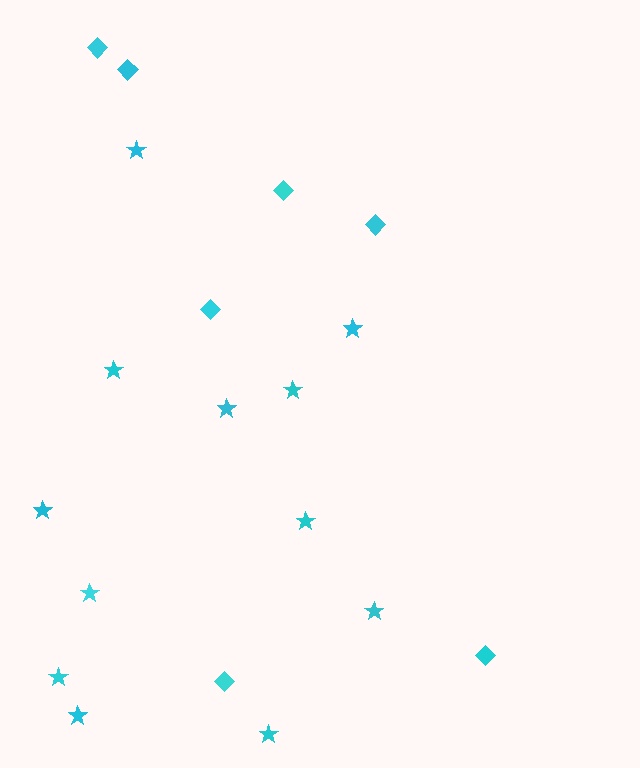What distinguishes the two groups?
There are 2 groups: one group of diamonds (7) and one group of stars (12).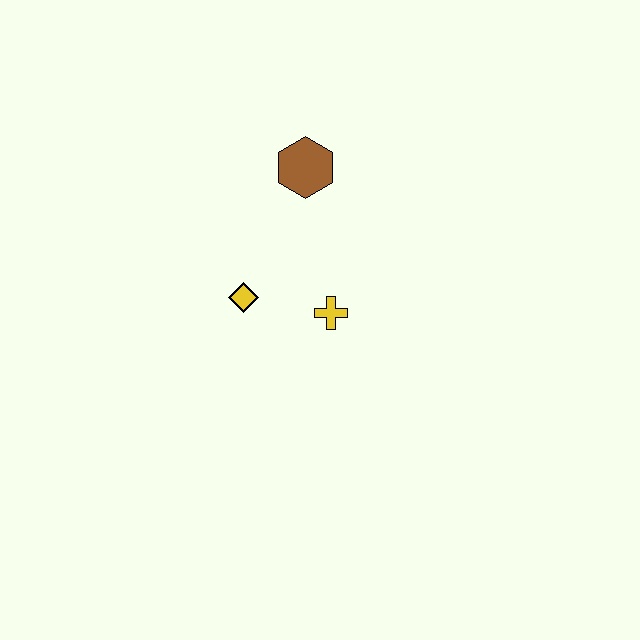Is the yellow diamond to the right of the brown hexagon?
No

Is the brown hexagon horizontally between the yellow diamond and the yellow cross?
Yes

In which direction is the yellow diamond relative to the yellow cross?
The yellow diamond is to the left of the yellow cross.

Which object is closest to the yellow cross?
The yellow diamond is closest to the yellow cross.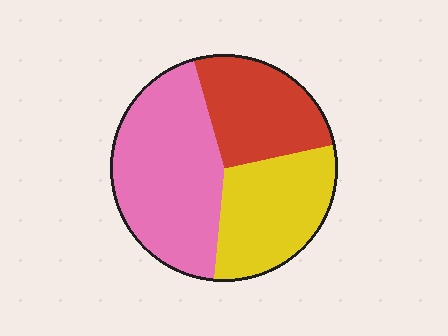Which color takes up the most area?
Pink, at roughly 45%.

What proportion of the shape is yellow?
Yellow covers around 30% of the shape.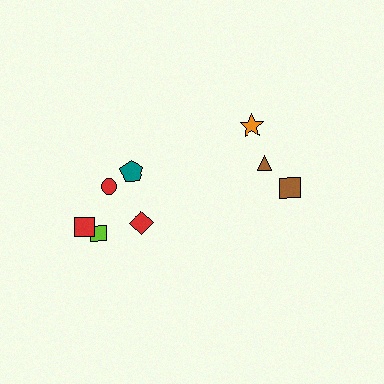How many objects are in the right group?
There are 3 objects.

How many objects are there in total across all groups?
There are 8 objects.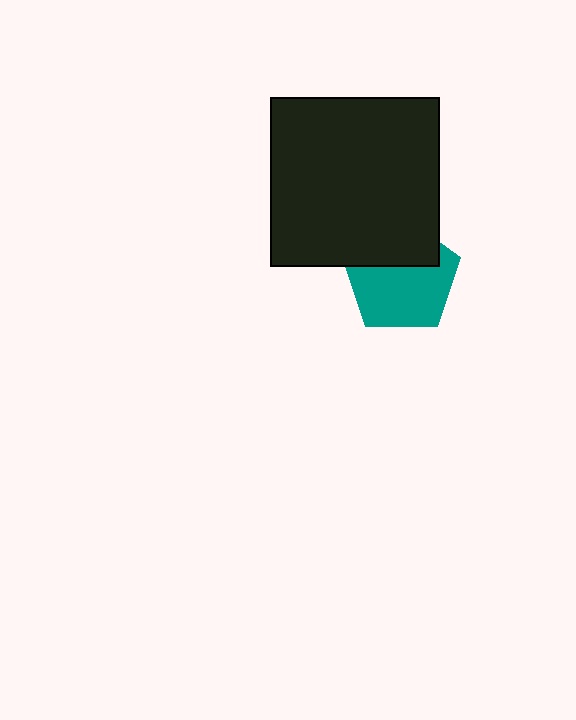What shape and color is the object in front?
The object in front is a black square.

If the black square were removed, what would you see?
You would see the complete teal pentagon.